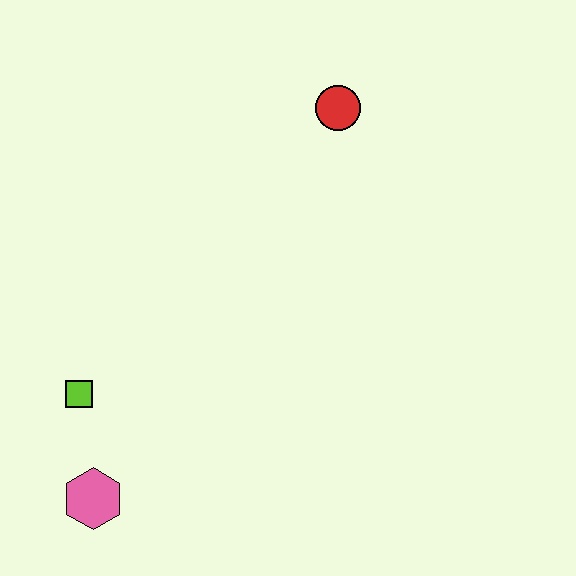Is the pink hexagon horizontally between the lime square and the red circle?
Yes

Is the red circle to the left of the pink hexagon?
No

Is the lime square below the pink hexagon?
No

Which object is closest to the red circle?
The lime square is closest to the red circle.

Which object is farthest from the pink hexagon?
The red circle is farthest from the pink hexagon.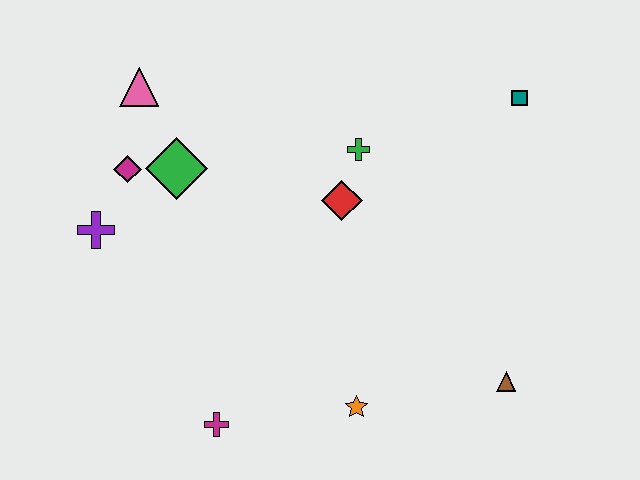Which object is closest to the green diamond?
The magenta diamond is closest to the green diamond.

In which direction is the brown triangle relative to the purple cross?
The brown triangle is to the right of the purple cross.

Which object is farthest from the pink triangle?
The brown triangle is farthest from the pink triangle.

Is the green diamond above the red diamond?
Yes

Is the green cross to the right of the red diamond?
Yes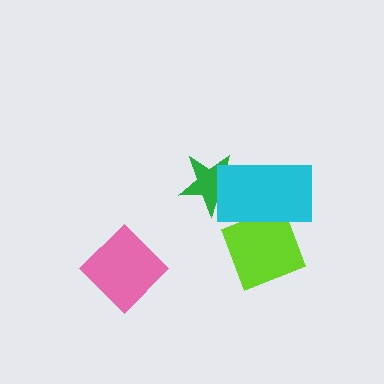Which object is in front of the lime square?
The cyan rectangle is in front of the lime square.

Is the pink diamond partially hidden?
No, no other shape covers it.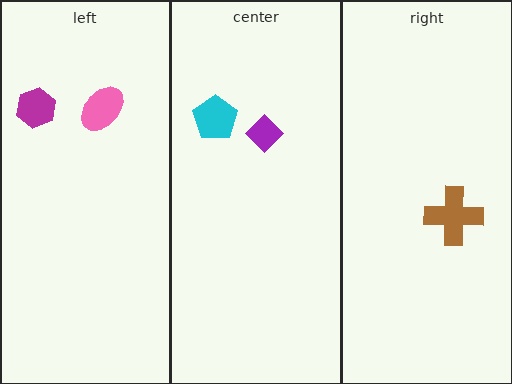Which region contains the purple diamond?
The center region.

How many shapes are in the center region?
2.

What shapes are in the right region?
The brown cross.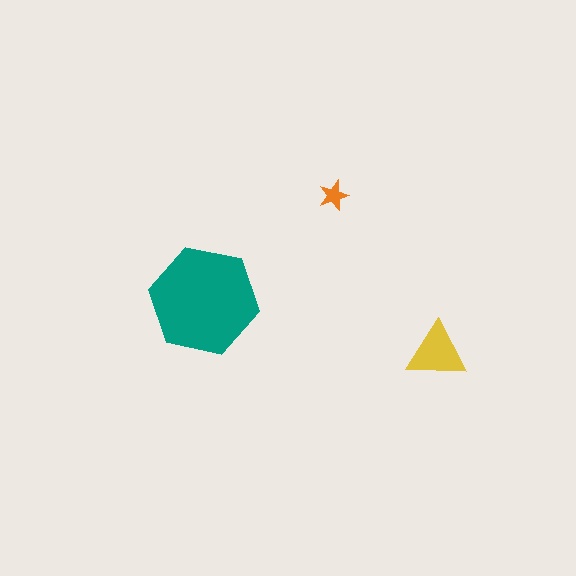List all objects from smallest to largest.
The orange star, the yellow triangle, the teal hexagon.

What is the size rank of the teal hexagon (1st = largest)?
1st.